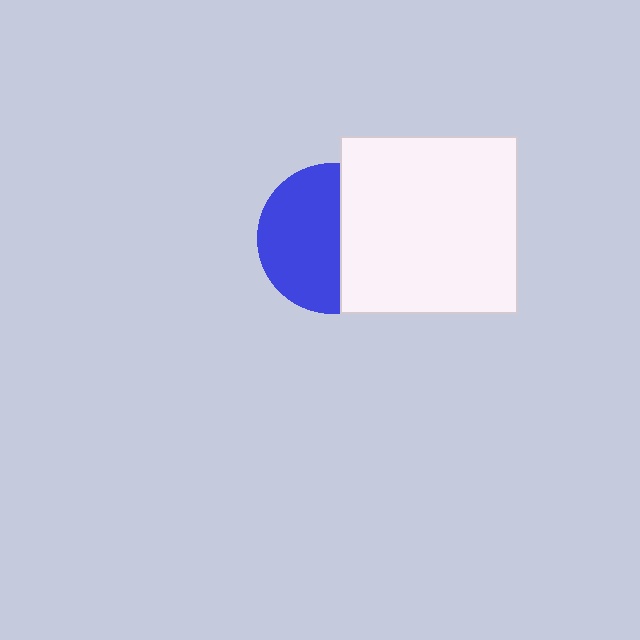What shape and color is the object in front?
The object in front is a white square.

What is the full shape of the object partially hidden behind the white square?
The partially hidden object is a blue circle.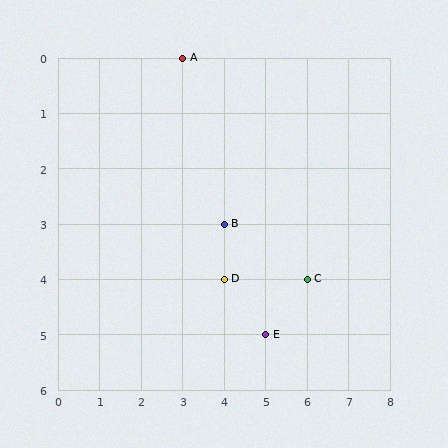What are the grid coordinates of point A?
Point A is at grid coordinates (3, 0).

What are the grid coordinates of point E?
Point E is at grid coordinates (5, 5).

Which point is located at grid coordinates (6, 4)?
Point C is at (6, 4).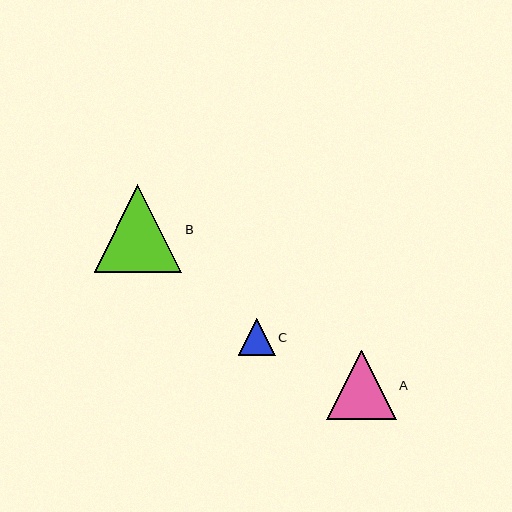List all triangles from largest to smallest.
From largest to smallest: B, A, C.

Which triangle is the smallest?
Triangle C is the smallest with a size of approximately 37 pixels.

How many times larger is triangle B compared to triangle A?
Triangle B is approximately 1.3 times the size of triangle A.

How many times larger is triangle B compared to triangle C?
Triangle B is approximately 2.4 times the size of triangle C.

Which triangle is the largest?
Triangle B is the largest with a size of approximately 88 pixels.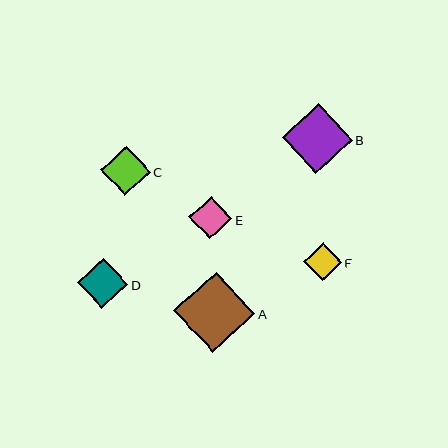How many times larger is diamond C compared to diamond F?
Diamond C is approximately 1.3 times the size of diamond F.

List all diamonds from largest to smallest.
From largest to smallest: A, B, D, C, E, F.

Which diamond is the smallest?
Diamond F is the smallest with a size of approximately 38 pixels.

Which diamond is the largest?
Diamond A is the largest with a size of approximately 81 pixels.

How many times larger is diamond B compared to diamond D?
Diamond B is approximately 1.4 times the size of diamond D.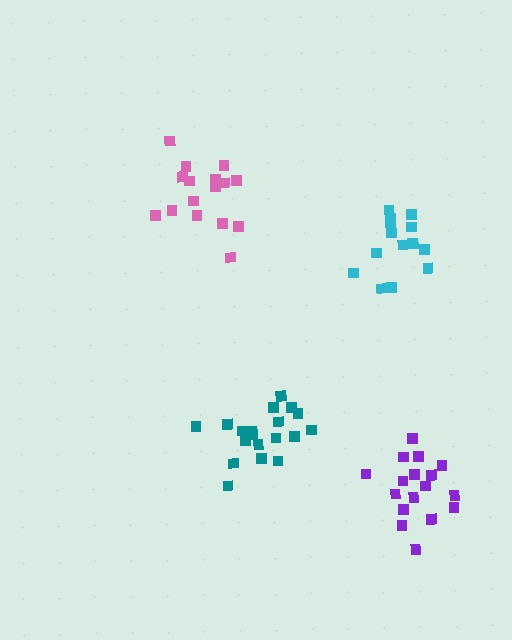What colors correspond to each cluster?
The clusters are colored: purple, cyan, pink, teal.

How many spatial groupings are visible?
There are 4 spatial groupings.